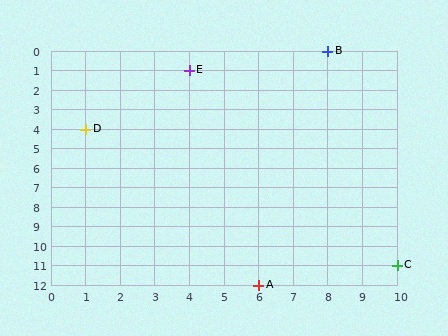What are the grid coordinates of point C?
Point C is at grid coordinates (10, 11).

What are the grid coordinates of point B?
Point B is at grid coordinates (8, 0).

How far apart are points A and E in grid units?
Points A and E are 2 columns and 11 rows apart (about 11.2 grid units diagonally).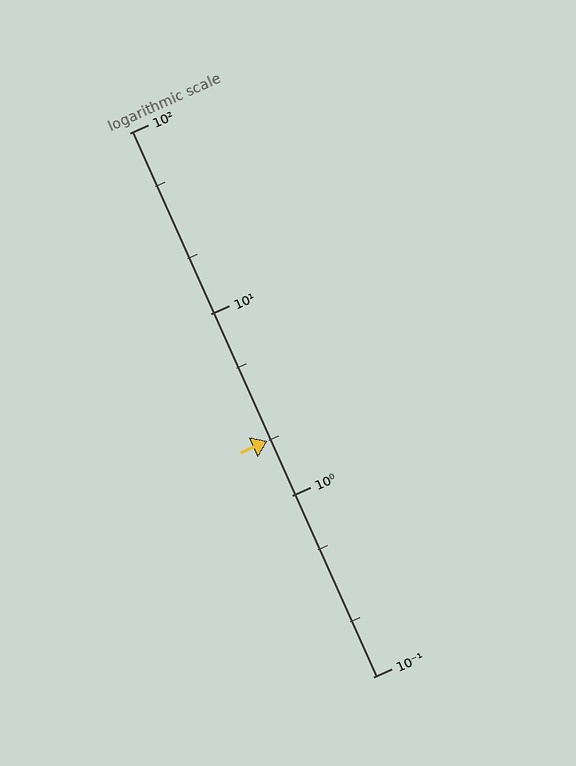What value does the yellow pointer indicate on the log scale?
The pointer indicates approximately 2.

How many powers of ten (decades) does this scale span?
The scale spans 3 decades, from 0.1 to 100.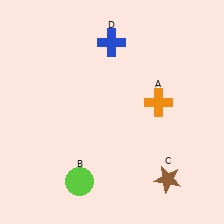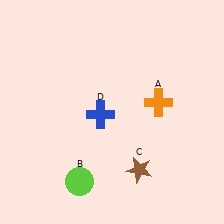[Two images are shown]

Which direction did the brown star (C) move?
The brown star (C) moved left.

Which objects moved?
The objects that moved are: the brown star (C), the blue cross (D).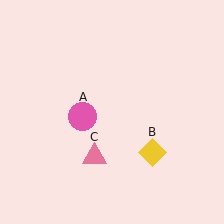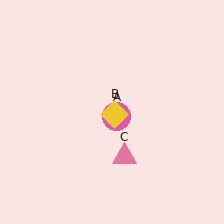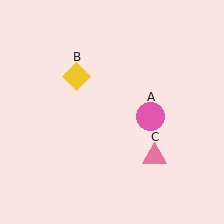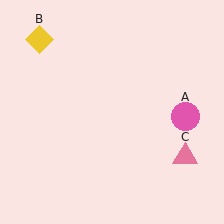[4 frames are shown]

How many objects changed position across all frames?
3 objects changed position: pink circle (object A), yellow diamond (object B), pink triangle (object C).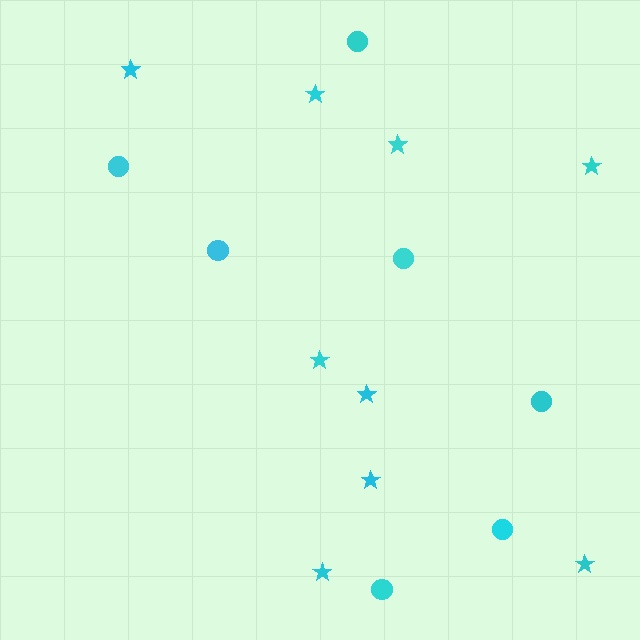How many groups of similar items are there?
There are 2 groups: one group of circles (7) and one group of stars (9).